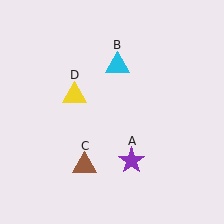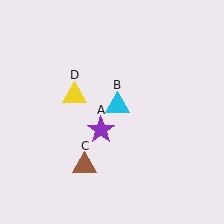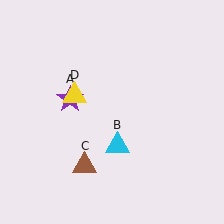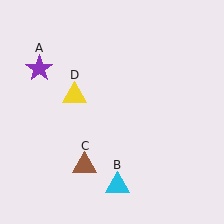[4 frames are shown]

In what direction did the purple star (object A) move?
The purple star (object A) moved up and to the left.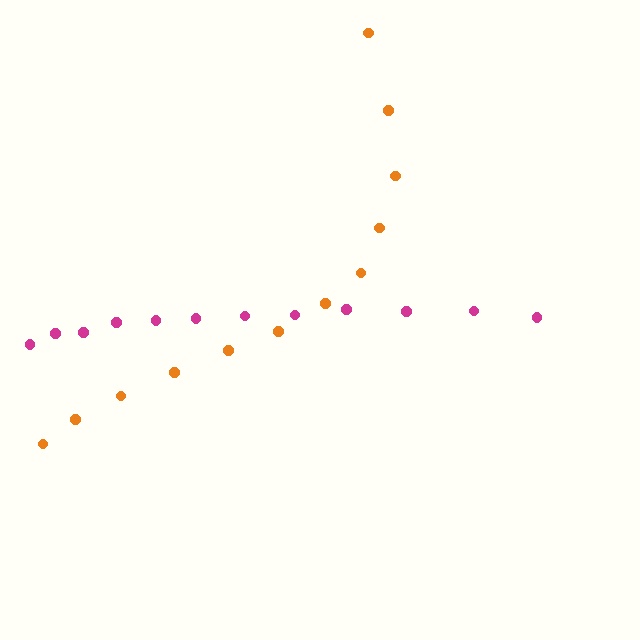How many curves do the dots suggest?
There are 2 distinct paths.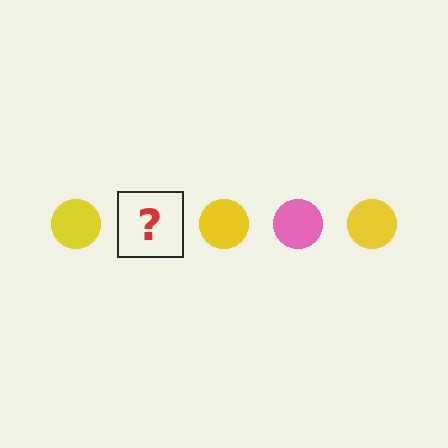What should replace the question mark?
The question mark should be replaced with a pink circle.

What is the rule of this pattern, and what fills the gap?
The rule is that the pattern cycles through yellow, pink circles. The gap should be filled with a pink circle.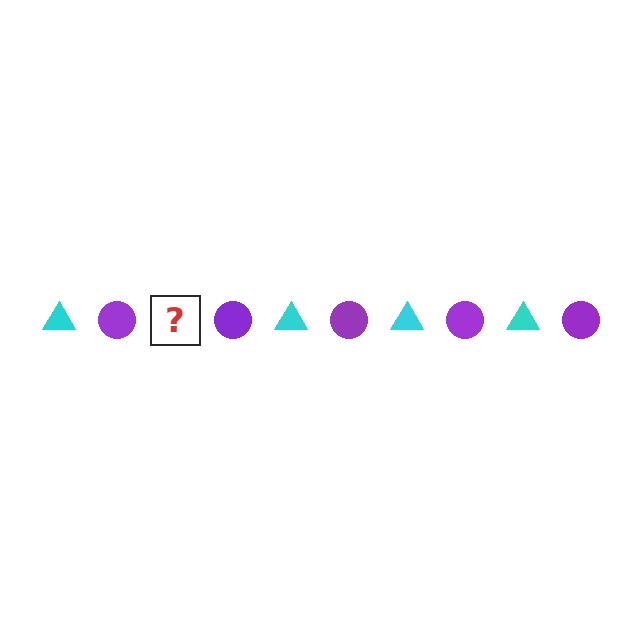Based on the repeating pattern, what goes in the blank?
The blank should be a cyan triangle.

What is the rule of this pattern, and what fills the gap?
The rule is that the pattern alternates between cyan triangle and purple circle. The gap should be filled with a cyan triangle.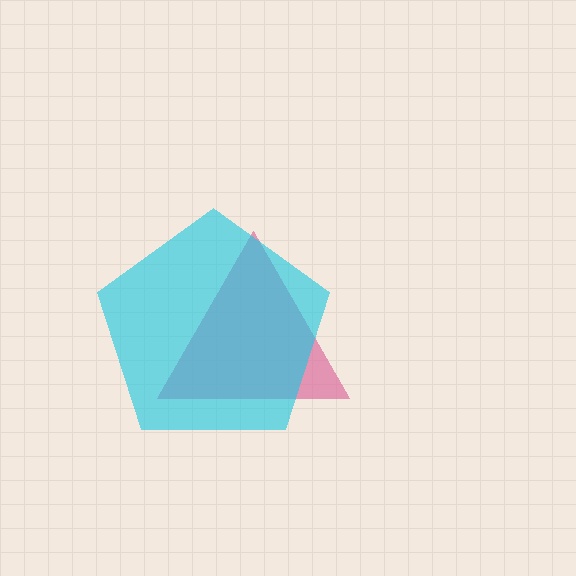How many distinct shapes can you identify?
There are 2 distinct shapes: a pink triangle, a cyan pentagon.